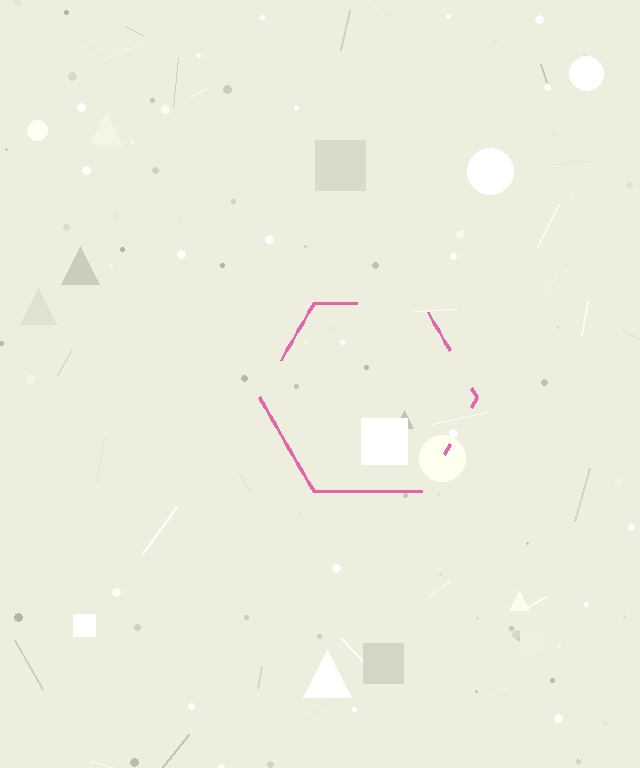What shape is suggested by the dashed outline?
The dashed outline suggests a hexagon.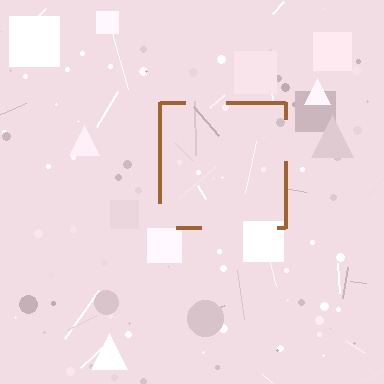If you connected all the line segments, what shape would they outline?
They would outline a square.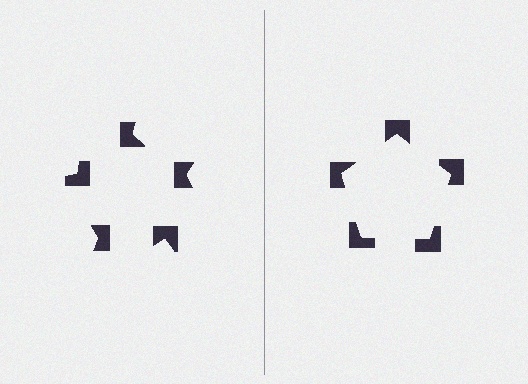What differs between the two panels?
The notched squares are positioned identically on both sides; only the wedge orientations differ. On the right they align to a pentagon; on the left they are misaligned.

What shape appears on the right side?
An illusory pentagon.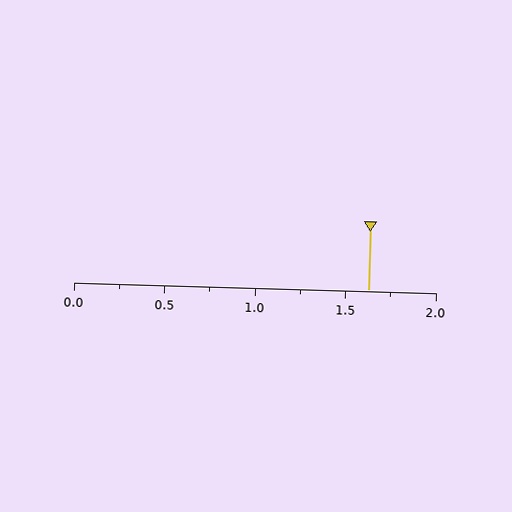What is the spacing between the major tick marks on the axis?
The major ticks are spaced 0.5 apart.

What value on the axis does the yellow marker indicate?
The marker indicates approximately 1.62.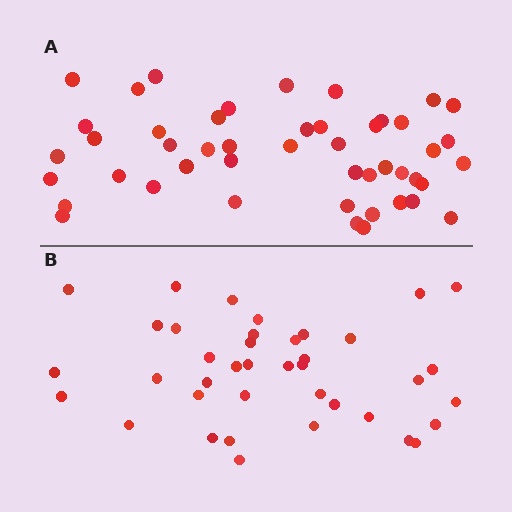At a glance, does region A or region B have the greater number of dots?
Region A (the top region) has more dots.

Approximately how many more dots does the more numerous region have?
Region A has roughly 8 or so more dots than region B.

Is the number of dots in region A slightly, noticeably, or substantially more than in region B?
Region A has only slightly more — the two regions are fairly close. The ratio is roughly 1.2 to 1.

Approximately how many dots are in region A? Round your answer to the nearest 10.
About 50 dots. (The exact count is 47, which rounds to 50.)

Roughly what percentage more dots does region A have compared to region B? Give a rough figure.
About 20% more.